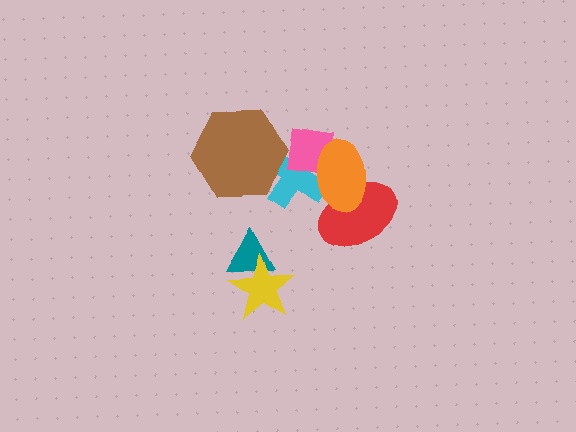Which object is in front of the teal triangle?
The yellow star is in front of the teal triangle.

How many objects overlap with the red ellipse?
1 object overlaps with the red ellipse.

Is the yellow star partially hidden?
No, no other shape covers it.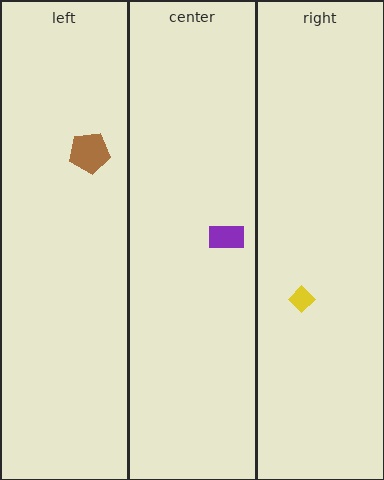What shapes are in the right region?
The yellow diamond.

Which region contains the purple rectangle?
The center region.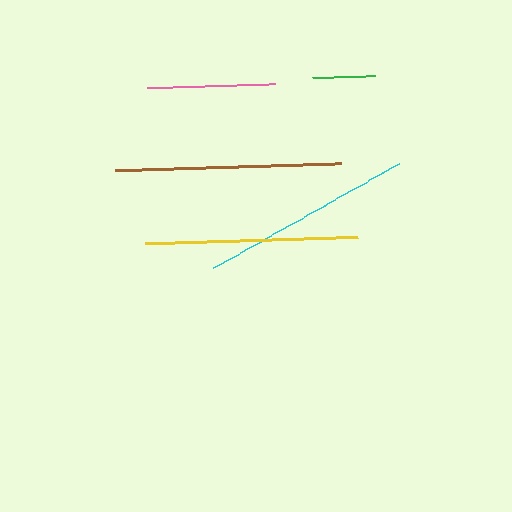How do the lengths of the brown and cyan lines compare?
The brown and cyan lines are approximately the same length.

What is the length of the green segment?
The green segment is approximately 63 pixels long.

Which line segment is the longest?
The brown line is the longest at approximately 226 pixels.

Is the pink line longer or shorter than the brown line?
The brown line is longer than the pink line.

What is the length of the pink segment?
The pink segment is approximately 128 pixels long.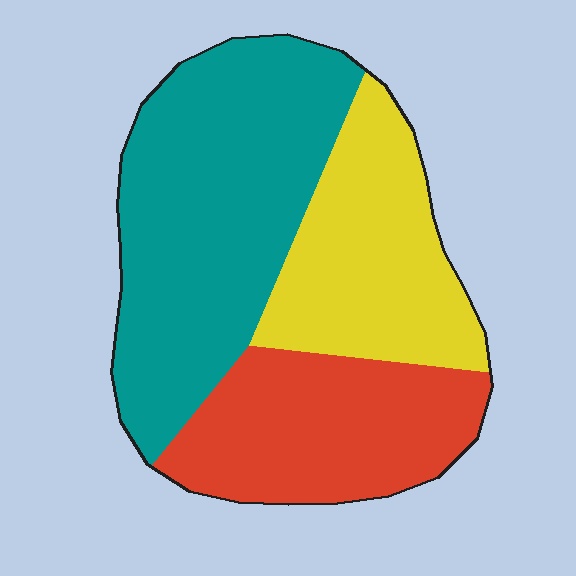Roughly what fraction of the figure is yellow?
Yellow takes up about one quarter (1/4) of the figure.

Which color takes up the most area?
Teal, at roughly 45%.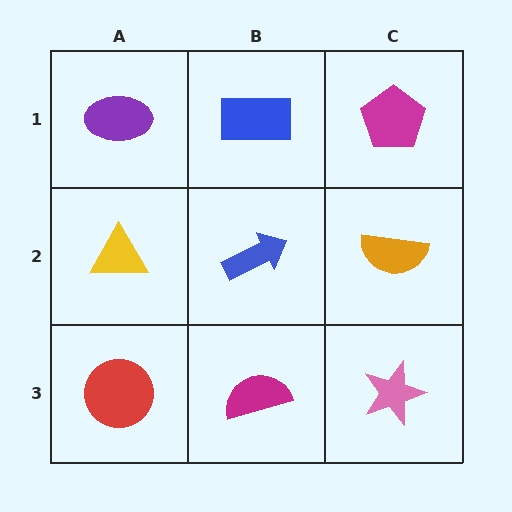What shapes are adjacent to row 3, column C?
An orange semicircle (row 2, column C), a magenta semicircle (row 3, column B).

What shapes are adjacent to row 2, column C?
A magenta pentagon (row 1, column C), a pink star (row 3, column C), a blue arrow (row 2, column B).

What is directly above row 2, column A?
A purple ellipse.